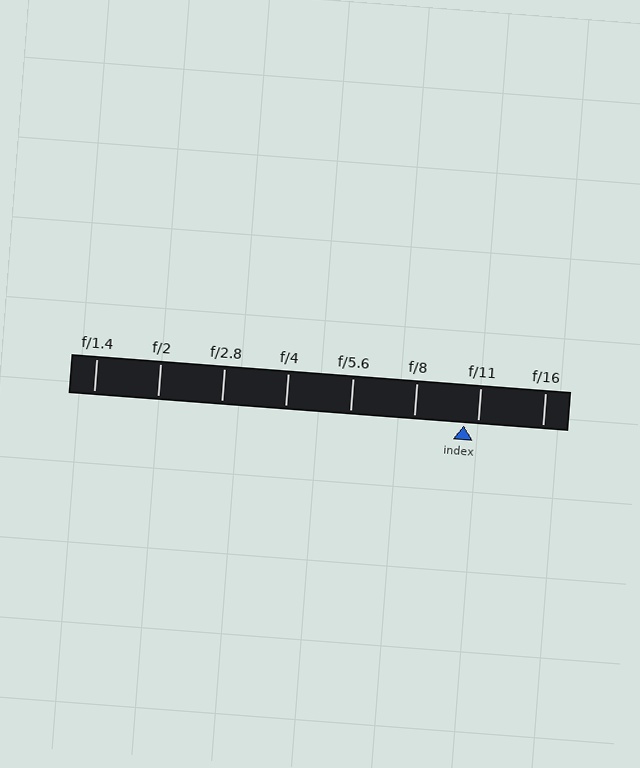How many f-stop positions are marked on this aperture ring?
There are 8 f-stop positions marked.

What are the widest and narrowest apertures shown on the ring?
The widest aperture shown is f/1.4 and the narrowest is f/16.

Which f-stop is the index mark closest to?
The index mark is closest to f/11.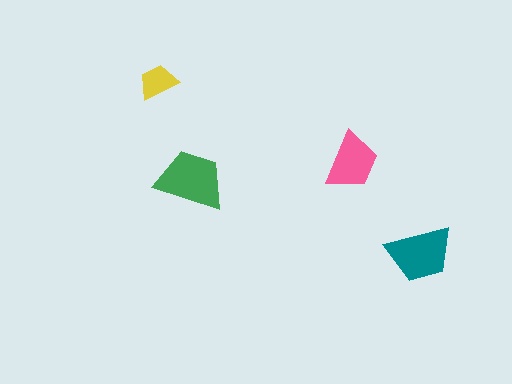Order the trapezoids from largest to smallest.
the green one, the teal one, the pink one, the yellow one.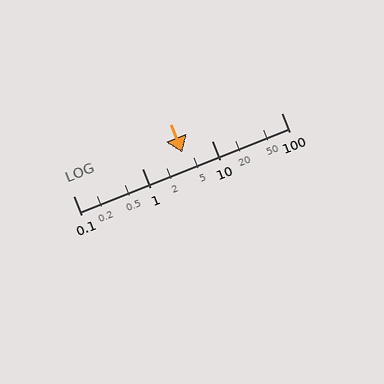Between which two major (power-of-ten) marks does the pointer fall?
The pointer is between 1 and 10.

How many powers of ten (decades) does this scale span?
The scale spans 3 decades, from 0.1 to 100.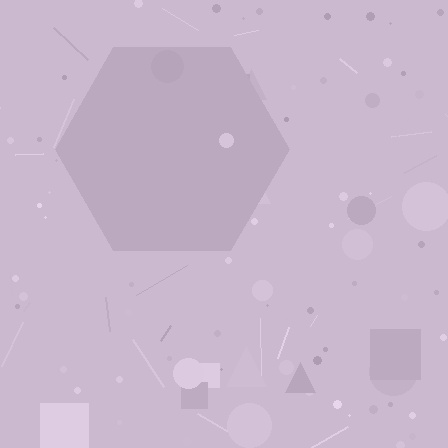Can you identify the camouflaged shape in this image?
The camouflaged shape is a hexagon.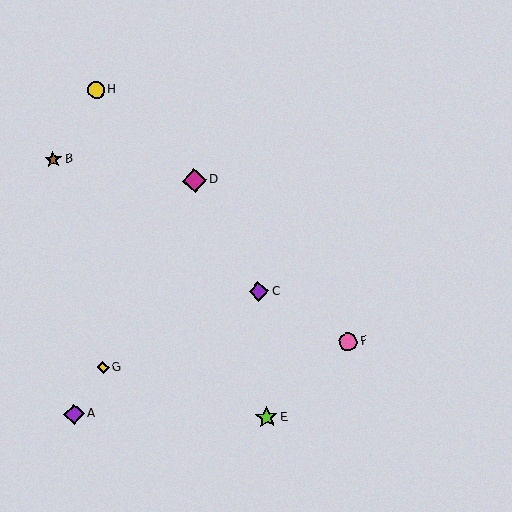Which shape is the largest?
The magenta diamond (labeled D) is the largest.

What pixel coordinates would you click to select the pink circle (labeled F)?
Click at (348, 342) to select the pink circle F.